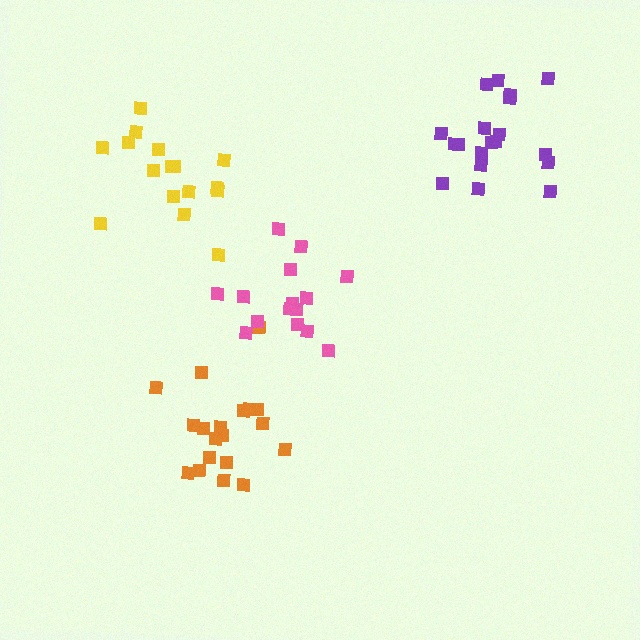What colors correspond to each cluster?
The clusters are colored: yellow, orange, purple, pink.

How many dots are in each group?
Group 1: 16 dots, Group 2: 19 dots, Group 3: 19 dots, Group 4: 15 dots (69 total).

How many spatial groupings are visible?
There are 4 spatial groupings.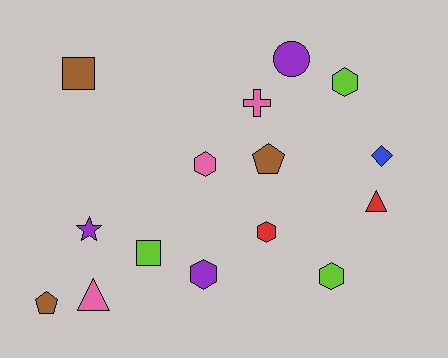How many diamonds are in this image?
There is 1 diamond.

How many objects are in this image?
There are 15 objects.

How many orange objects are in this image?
There are no orange objects.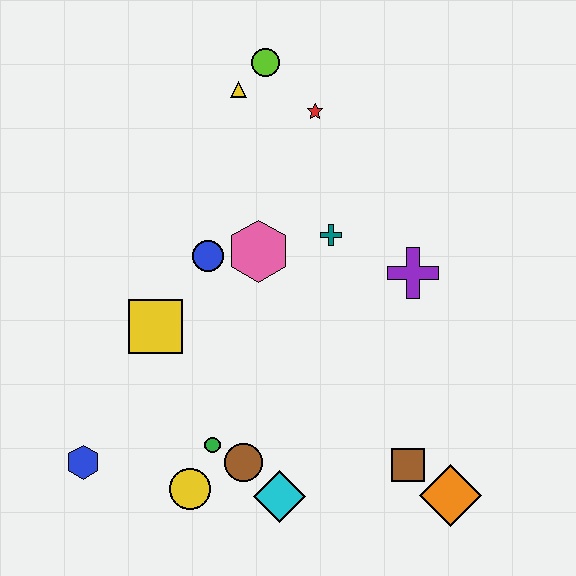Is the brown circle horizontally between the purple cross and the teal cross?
No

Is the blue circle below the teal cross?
Yes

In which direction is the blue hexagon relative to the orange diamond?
The blue hexagon is to the left of the orange diamond.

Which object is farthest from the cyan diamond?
The lime circle is farthest from the cyan diamond.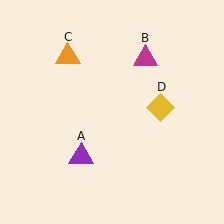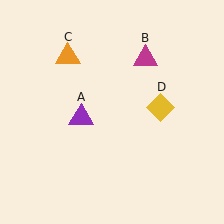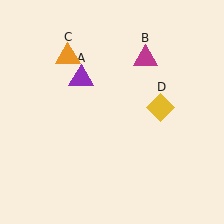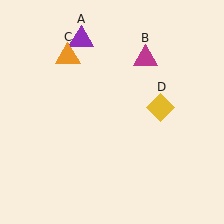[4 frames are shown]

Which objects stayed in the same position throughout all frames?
Magenta triangle (object B) and orange triangle (object C) and yellow diamond (object D) remained stationary.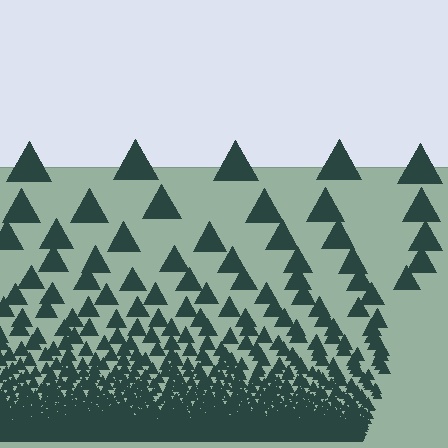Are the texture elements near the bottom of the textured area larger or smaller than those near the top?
Smaller. The gradient is inverted — elements near the bottom are smaller and denser.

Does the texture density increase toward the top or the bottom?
Density increases toward the bottom.